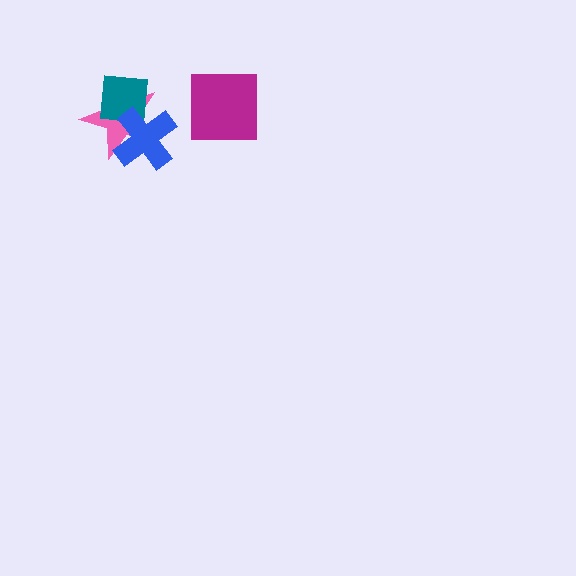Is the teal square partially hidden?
Yes, it is partially covered by another shape.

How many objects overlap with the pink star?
2 objects overlap with the pink star.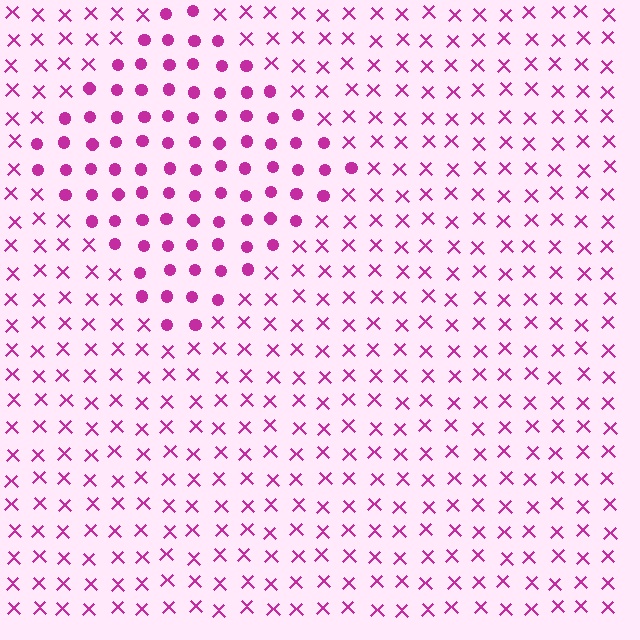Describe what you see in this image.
The image is filled with small magenta elements arranged in a uniform grid. A diamond-shaped region contains circles, while the surrounding area contains X marks. The boundary is defined purely by the change in element shape.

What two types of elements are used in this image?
The image uses circles inside the diamond region and X marks outside it.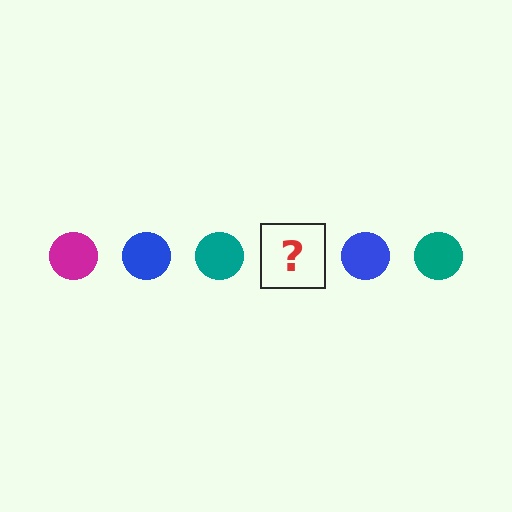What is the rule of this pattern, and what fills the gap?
The rule is that the pattern cycles through magenta, blue, teal circles. The gap should be filled with a magenta circle.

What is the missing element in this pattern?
The missing element is a magenta circle.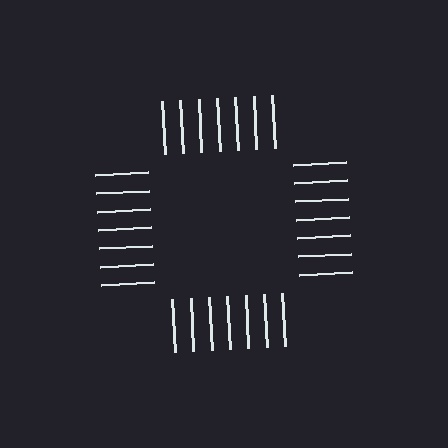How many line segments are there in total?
28 — 7 along each of the 4 edges.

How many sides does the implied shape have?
4 sides — the line-ends trace a square.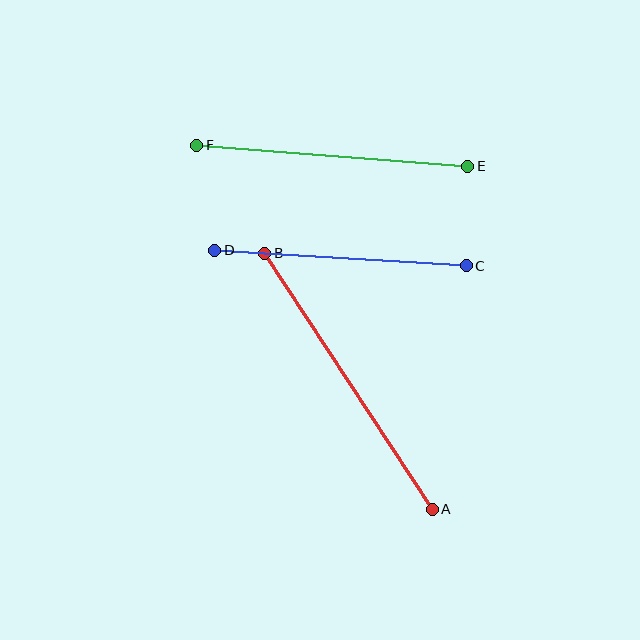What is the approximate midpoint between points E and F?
The midpoint is at approximately (332, 156) pixels.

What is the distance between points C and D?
The distance is approximately 252 pixels.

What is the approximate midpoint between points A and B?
The midpoint is at approximately (348, 381) pixels.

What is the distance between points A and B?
The distance is approximately 306 pixels.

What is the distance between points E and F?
The distance is approximately 272 pixels.